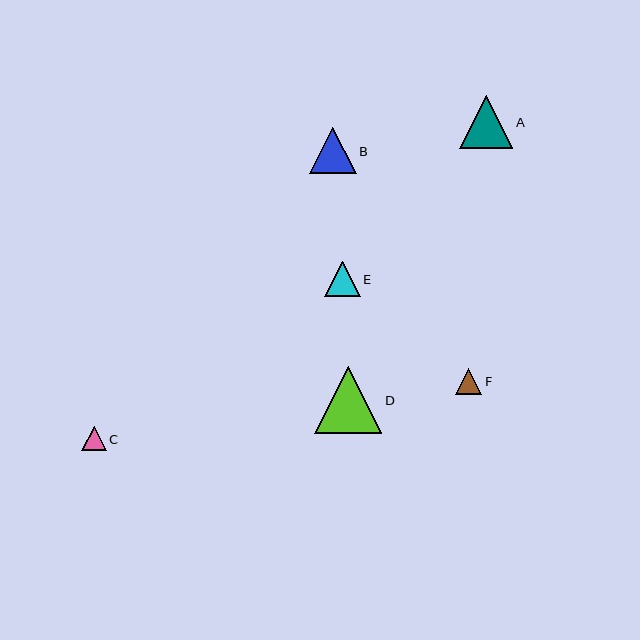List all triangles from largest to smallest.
From largest to smallest: D, A, B, E, F, C.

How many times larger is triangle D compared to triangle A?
Triangle D is approximately 1.3 times the size of triangle A.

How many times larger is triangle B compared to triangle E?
Triangle B is approximately 1.3 times the size of triangle E.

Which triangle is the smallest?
Triangle C is the smallest with a size of approximately 24 pixels.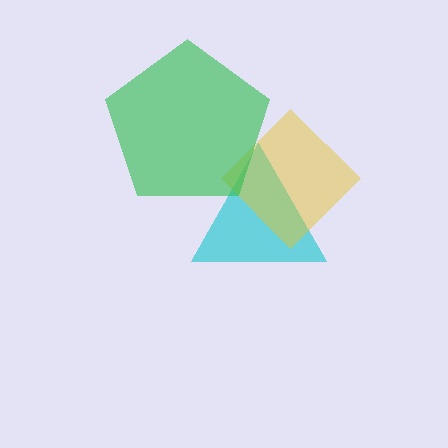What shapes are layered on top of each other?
The layered shapes are: a cyan triangle, a yellow diamond, a green pentagon.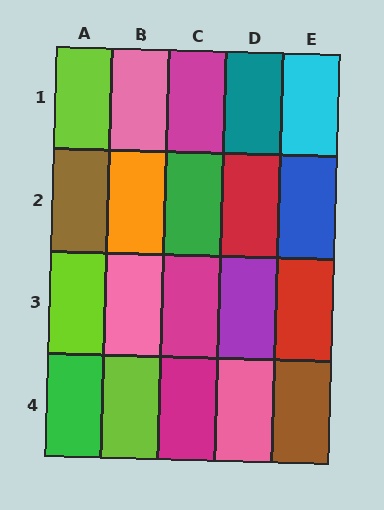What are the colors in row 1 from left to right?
Lime, pink, magenta, teal, cyan.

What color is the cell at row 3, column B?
Pink.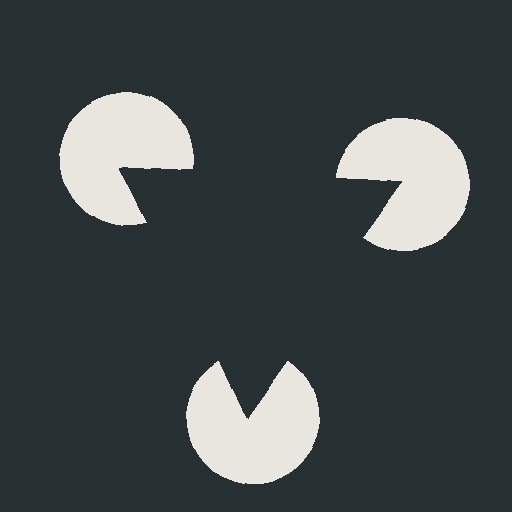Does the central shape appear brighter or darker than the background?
It typically appears slightly darker than the background, even though no actual brightness change is drawn.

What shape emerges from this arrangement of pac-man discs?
An illusory triangle — its edges are inferred from the aligned wedge cuts in the pac-man discs, not physically drawn.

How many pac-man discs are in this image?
There are 3 — one at each vertex of the illusory triangle.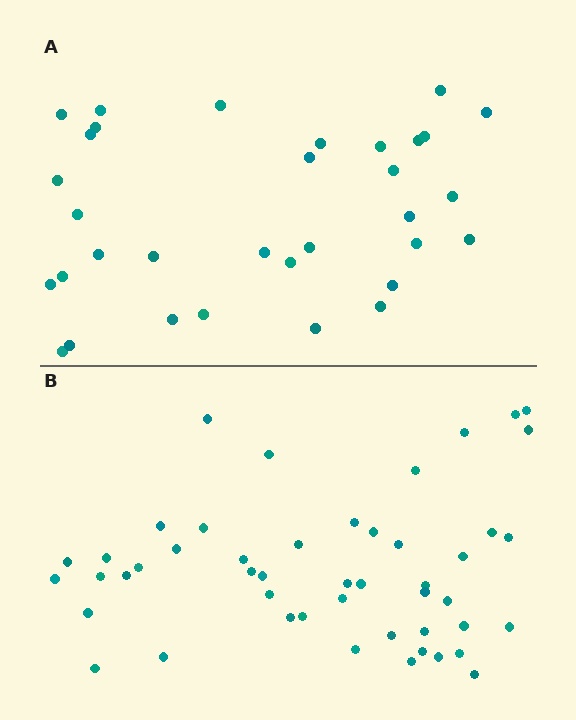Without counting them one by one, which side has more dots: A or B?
Region B (the bottom region) has more dots.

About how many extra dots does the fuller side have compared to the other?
Region B has approximately 15 more dots than region A.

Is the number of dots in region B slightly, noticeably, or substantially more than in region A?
Region B has substantially more. The ratio is roughly 1.5 to 1.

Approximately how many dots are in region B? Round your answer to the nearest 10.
About 50 dots. (The exact count is 48, which rounds to 50.)